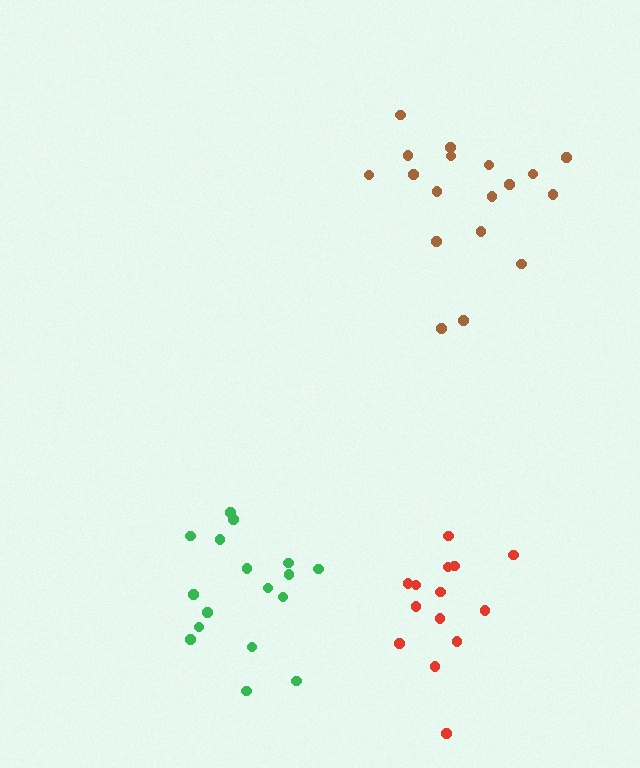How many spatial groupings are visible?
There are 3 spatial groupings.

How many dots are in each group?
Group 1: 14 dots, Group 2: 17 dots, Group 3: 18 dots (49 total).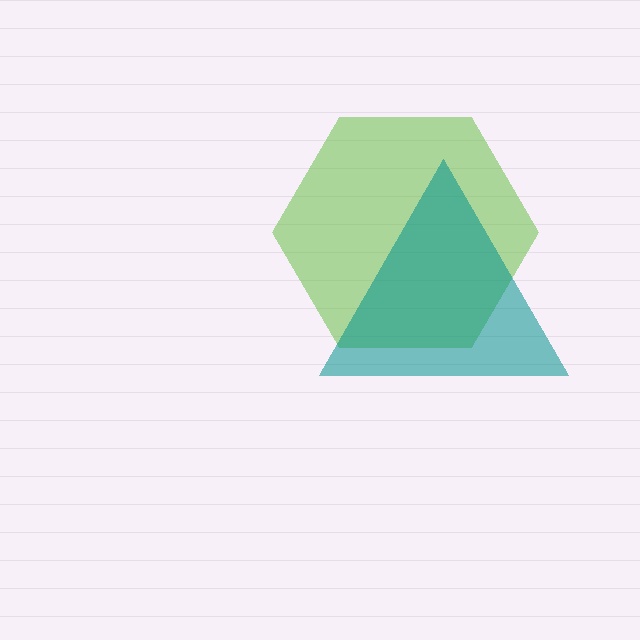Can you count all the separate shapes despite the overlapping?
Yes, there are 2 separate shapes.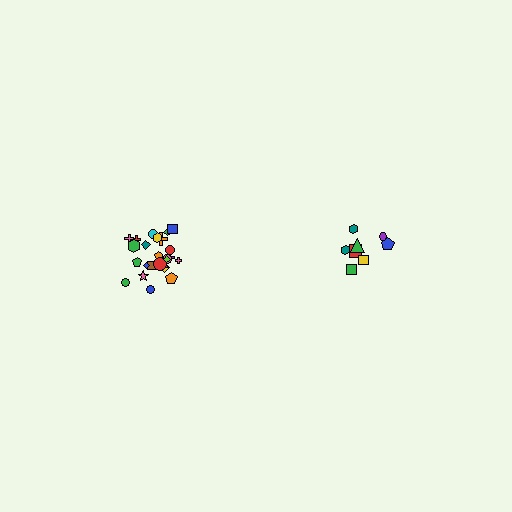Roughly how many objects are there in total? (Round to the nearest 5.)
Roughly 35 objects in total.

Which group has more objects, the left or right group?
The left group.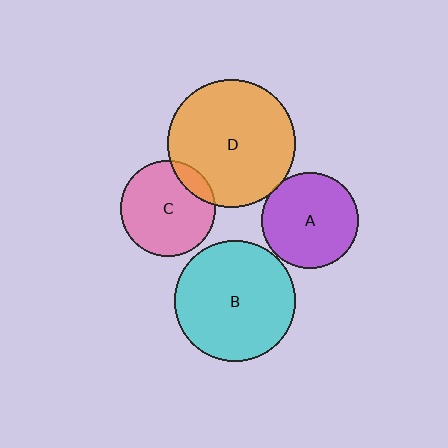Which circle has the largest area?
Circle D (orange).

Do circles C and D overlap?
Yes.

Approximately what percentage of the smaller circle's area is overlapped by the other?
Approximately 15%.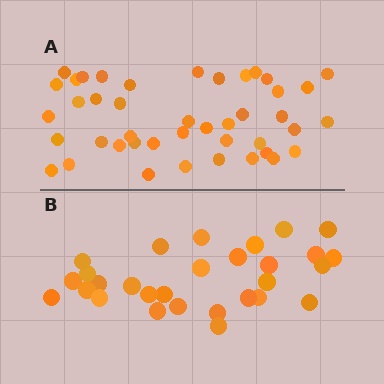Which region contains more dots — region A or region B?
Region A (the top region) has more dots.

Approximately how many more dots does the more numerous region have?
Region A has approximately 15 more dots than region B.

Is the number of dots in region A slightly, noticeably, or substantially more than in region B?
Region A has substantially more. The ratio is roughly 1.5 to 1.